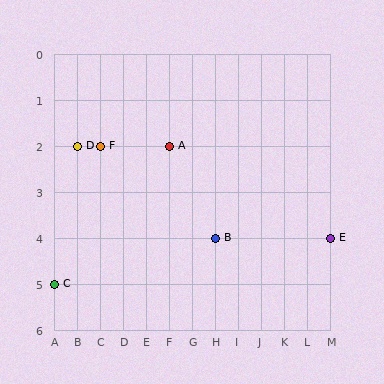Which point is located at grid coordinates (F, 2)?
Point A is at (F, 2).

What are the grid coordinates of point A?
Point A is at grid coordinates (F, 2).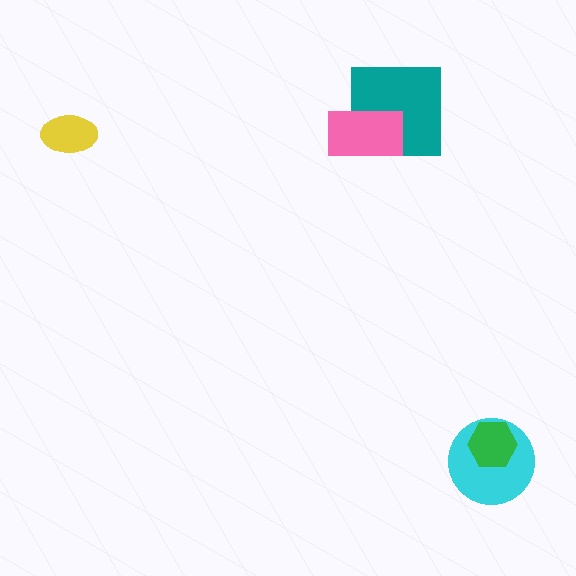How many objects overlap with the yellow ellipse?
0 objects overlap with the yellow ellipse.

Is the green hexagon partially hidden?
No, no other shape covers it.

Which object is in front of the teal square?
The pink rectangle is in front of the teal square.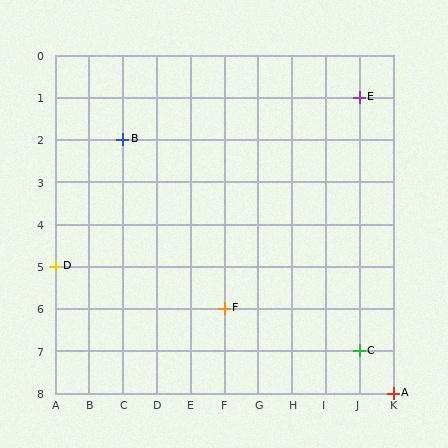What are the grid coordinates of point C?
Point C is at grid coordinates (J, 7).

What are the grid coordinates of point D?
Point D is at grid coordinates (A, 5).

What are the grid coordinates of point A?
Point A is at grid coordinates (K, 8).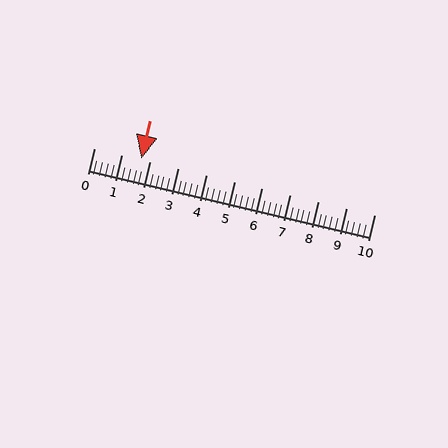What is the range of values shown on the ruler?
The ruler shows values from 0 to 10.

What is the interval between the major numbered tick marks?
The major tick marks are spaced 1 units apart.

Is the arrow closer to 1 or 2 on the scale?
The arrow is closer to 2.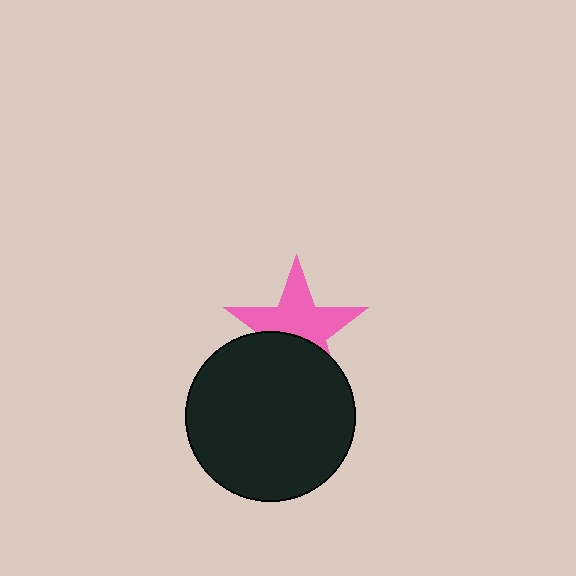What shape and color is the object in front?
The object in front is a black circle.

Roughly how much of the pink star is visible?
About half of it is visible (roughly 60%).